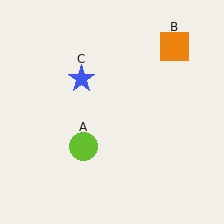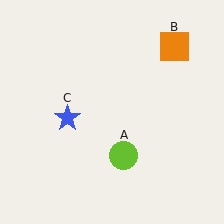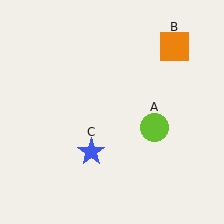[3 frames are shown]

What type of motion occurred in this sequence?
The lime circle (object A), blue star (object C) rotated counterclockwise around the center of the scene.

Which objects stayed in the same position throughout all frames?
Orange square (object B) remained stationary.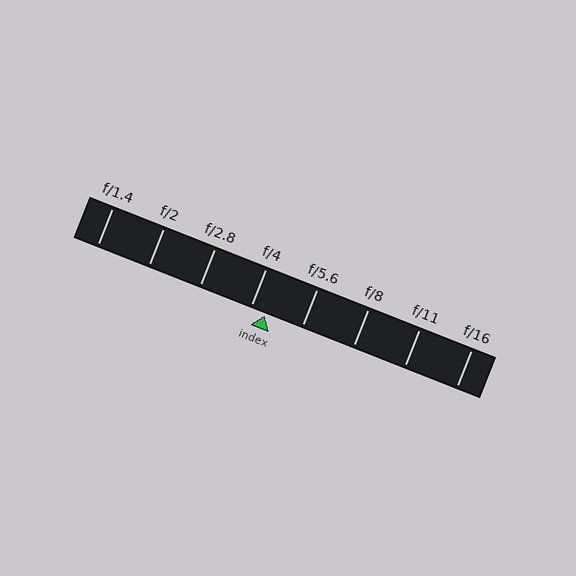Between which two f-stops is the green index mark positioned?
The index mark is between f/4 and f/5.6.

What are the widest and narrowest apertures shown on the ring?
The widest aperture shown is f/1.4 and the narrowest is f/16.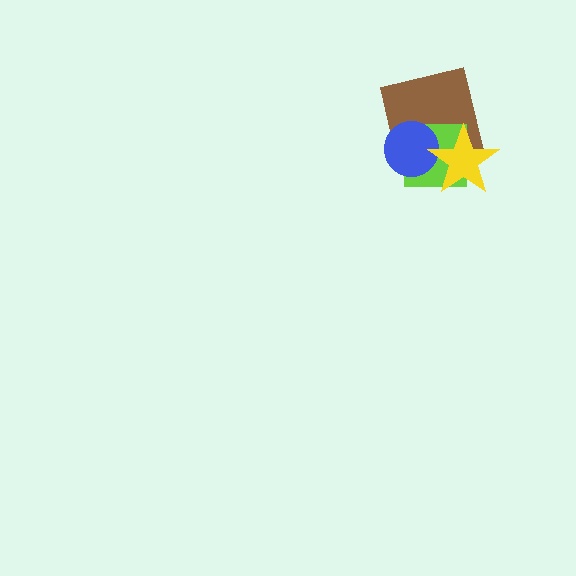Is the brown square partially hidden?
Yes, it is partially covered by another shape.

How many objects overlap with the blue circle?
3 objects overlap with the blue circle.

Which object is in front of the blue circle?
The yellow star is in front of the blue circle.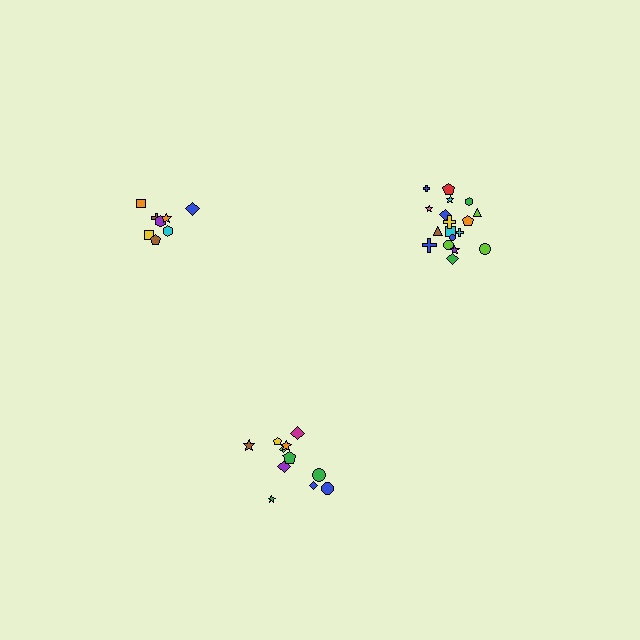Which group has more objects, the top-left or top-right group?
The top-right group.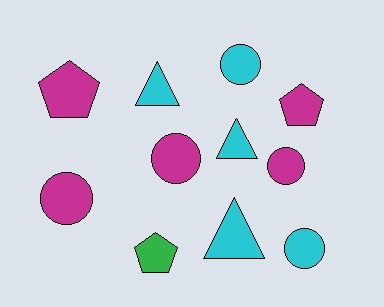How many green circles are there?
There are no green circles.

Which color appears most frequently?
Magenta, with 5 objects.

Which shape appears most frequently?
Circle, with 5 objects.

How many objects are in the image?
There are 11 objects.